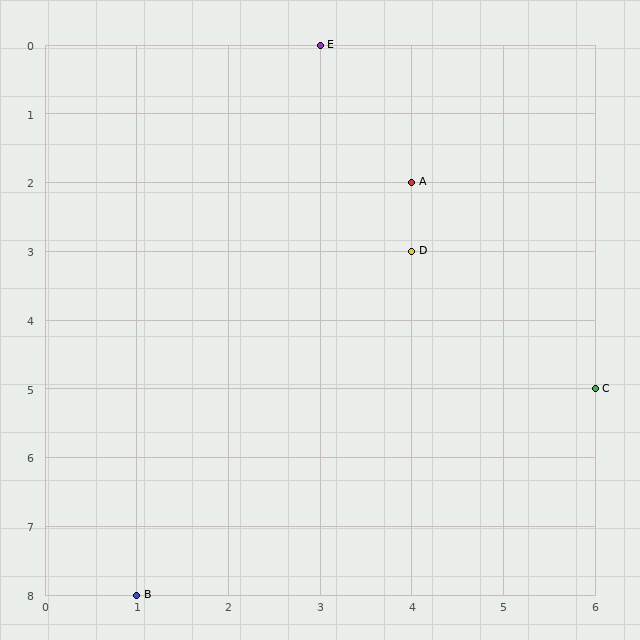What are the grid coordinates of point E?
Point E is at grid coordinates (3, 0).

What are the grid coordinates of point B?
Point B is at grid coordinates (1, 8).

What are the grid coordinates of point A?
Point A is at grid coordinates (4, 2).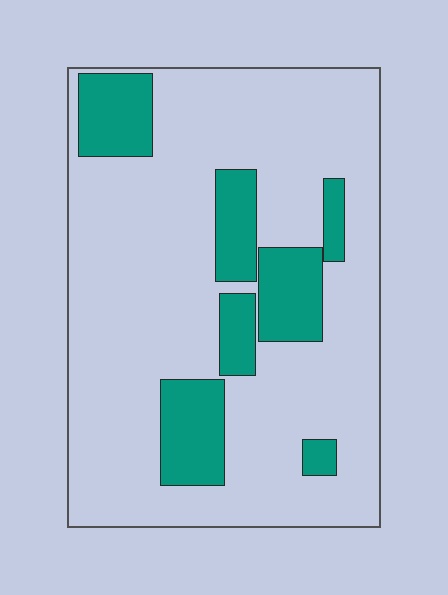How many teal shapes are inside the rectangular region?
7.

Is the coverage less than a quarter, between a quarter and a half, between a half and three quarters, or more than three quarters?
Less than a quarter.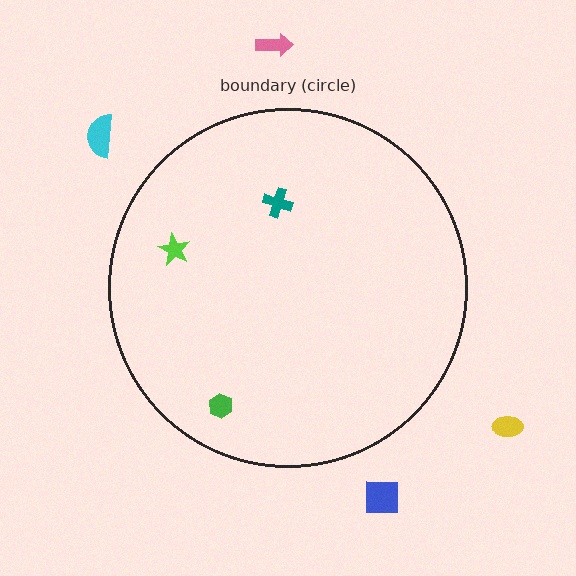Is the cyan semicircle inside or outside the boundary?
Outside.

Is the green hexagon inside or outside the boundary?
Inside.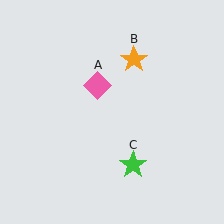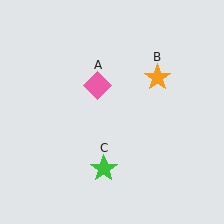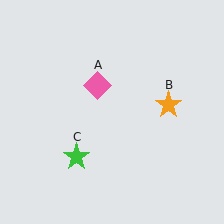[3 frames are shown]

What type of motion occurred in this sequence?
The orange star (object B), green star (object C) rotated clockwise around the center of the scene.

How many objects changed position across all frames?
2 objects changed position: orange star (object B), green star (object C).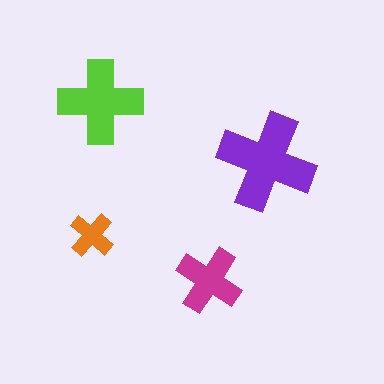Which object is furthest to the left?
The orange cross is leftmost.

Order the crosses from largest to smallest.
the purple one, the lime one, the magenta one, the orange one.